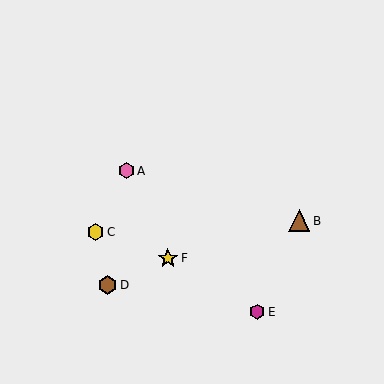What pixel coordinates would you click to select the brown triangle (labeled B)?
Click at (299, 221) to select the brown triangle B.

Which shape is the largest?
The brown triangle (labeled B) is the largest.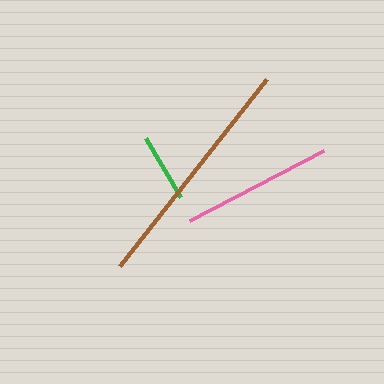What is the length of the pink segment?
The pink segment is approximately 151 pixels long.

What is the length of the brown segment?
The brown segment is approximately 238 pixels long.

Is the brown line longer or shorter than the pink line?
The brown line is longer than the pink line.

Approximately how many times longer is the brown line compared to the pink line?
The brown line is approximately 1.6 times the length of the pink line.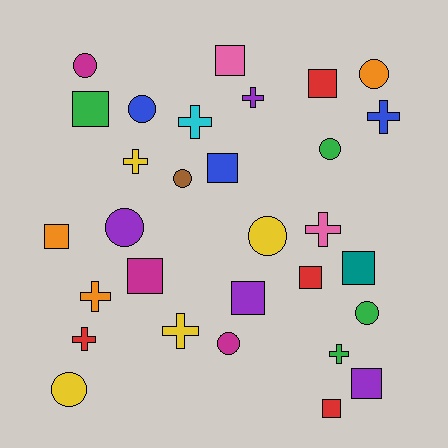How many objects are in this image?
There are 30 objects.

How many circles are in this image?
There are 10 circles.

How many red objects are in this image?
There are 4 red objects.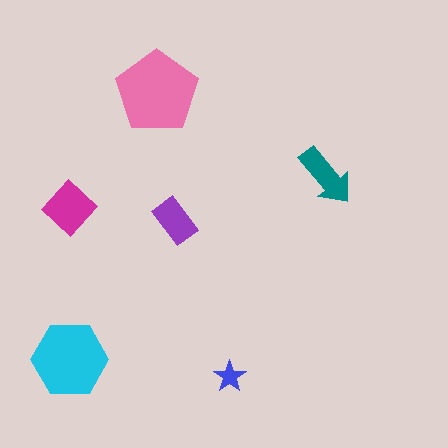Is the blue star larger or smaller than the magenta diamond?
Smaller.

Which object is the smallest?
The blue star.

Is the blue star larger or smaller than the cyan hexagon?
Smaller.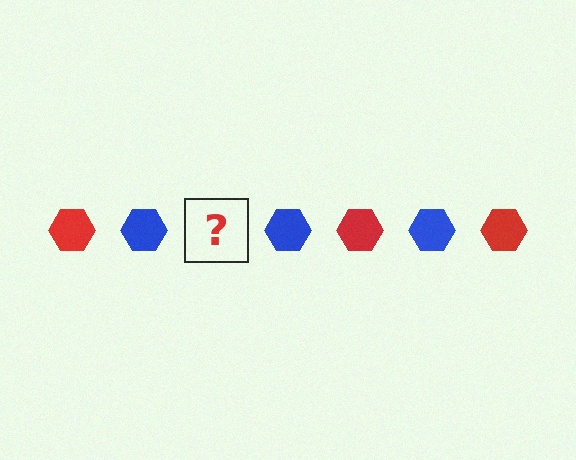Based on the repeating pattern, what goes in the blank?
The blank should be a red hexagon.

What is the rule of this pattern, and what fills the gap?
The rule is that the pattern cycles through red, blue hexagons. The gap should be filled with a red hexagon.